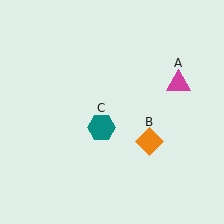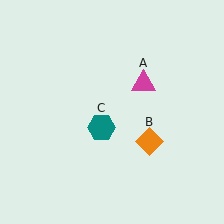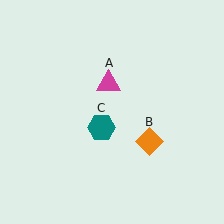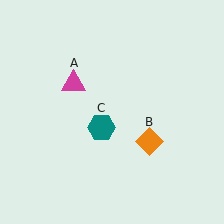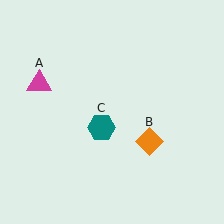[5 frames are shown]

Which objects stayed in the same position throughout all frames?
Orange diamond (object B) and teal hexagon (object C) remained stationary.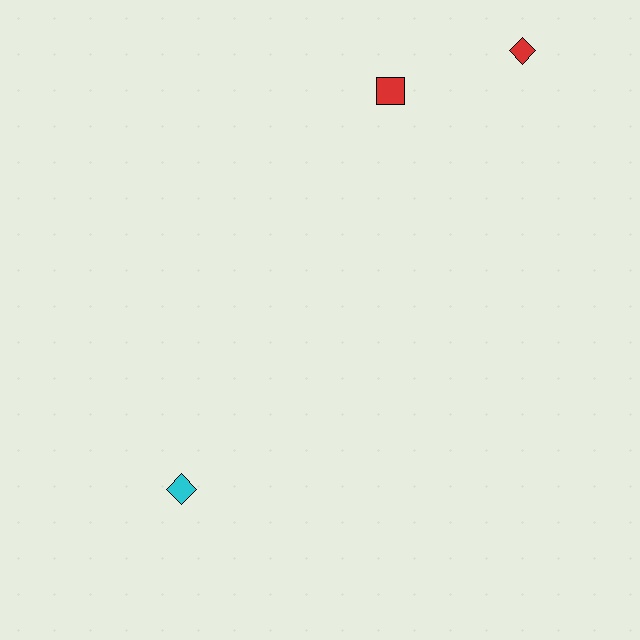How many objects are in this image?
There are 3 objects.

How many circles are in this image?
There are no circles.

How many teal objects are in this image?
There are no teal objects.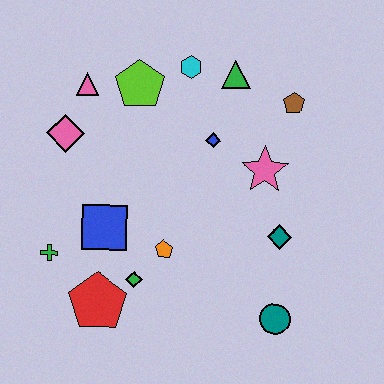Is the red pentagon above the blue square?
No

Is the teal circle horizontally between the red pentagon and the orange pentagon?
No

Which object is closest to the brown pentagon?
The green triangle is closest to the brown pentagon.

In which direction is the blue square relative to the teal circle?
The blue square is to the left of the teal circle.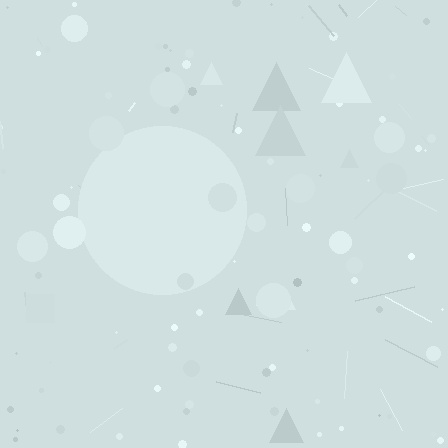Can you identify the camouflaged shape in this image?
The camouflaged shape is a circle.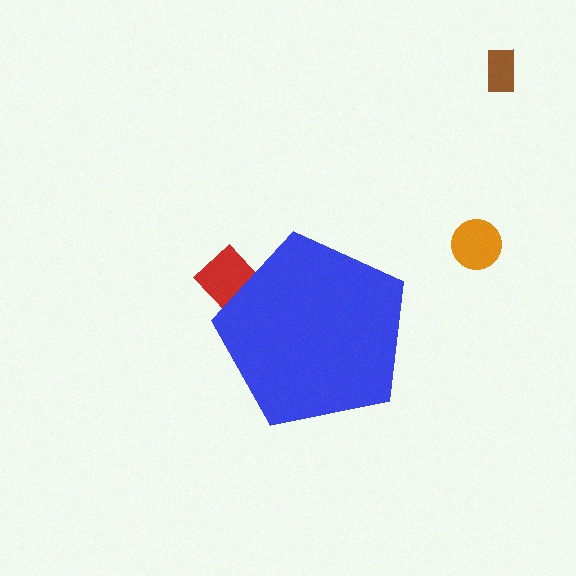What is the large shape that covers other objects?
A blue pentagon.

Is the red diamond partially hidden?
Yes, the red diamond is partially hidden behind the blue pentagon.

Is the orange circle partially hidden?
No, the orange circle is fully visible.